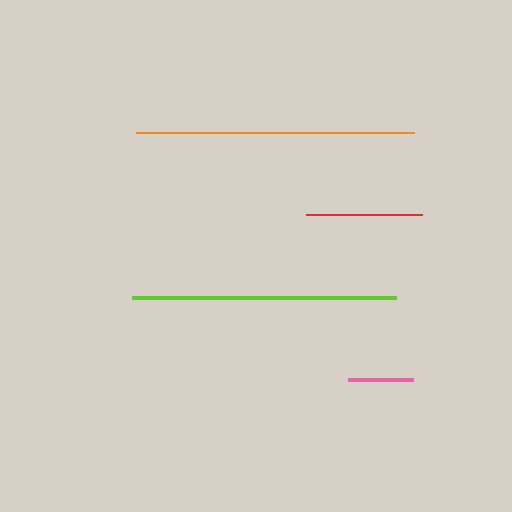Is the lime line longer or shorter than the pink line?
The lime line is longer than the pink line.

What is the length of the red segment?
The red segment is approximately 116 pixels long.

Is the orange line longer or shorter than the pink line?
The orange line is longer than the pink line.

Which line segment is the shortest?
The pink line is the shortest at approximately 65 pixels.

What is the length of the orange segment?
The orange segment is approximately 278 pixels long.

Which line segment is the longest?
The orange line is the longest at approximately 278 pixels.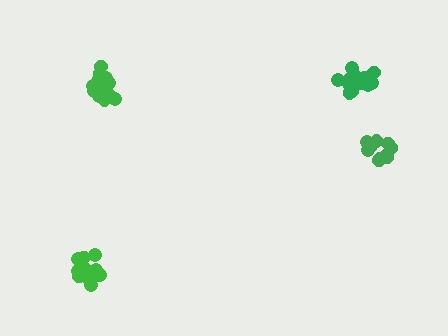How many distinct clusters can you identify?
There are 4 distinct clusters.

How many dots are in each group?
Group 1: 15 dots, Group 2: 15 dots, Group 3: 14 dots, Group 4: 10 dots (54 total).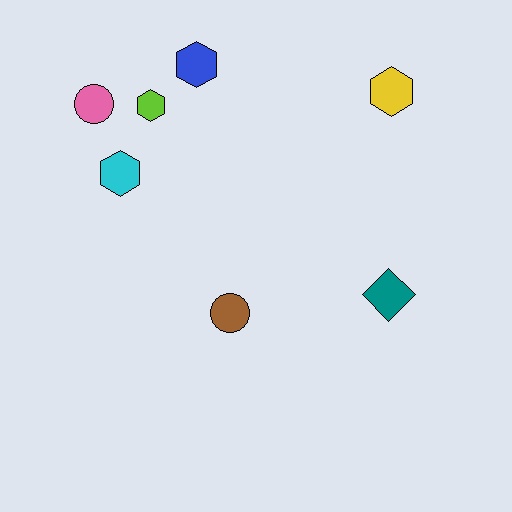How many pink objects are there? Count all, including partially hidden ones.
There is 1 pink object.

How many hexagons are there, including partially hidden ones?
There are 4 hexagons.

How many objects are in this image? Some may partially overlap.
There are 7 objects.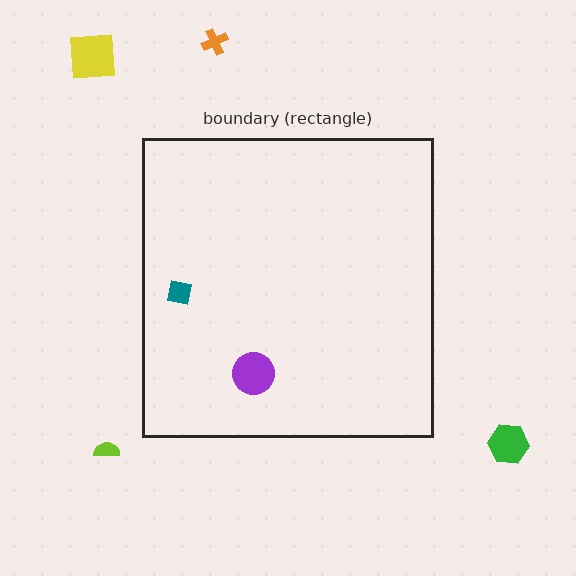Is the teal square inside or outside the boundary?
Inside.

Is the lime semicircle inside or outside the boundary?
Outside.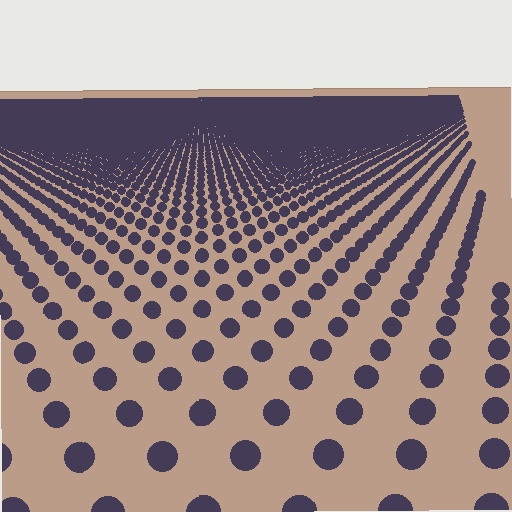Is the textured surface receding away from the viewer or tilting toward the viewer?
The surface is receding away from the viewer. Texture elements get smaller and denser toward the top.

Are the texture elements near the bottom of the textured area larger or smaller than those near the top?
Larger. Near the bottom, elements are closer to the viewer and appear at a bigger on-screen size.